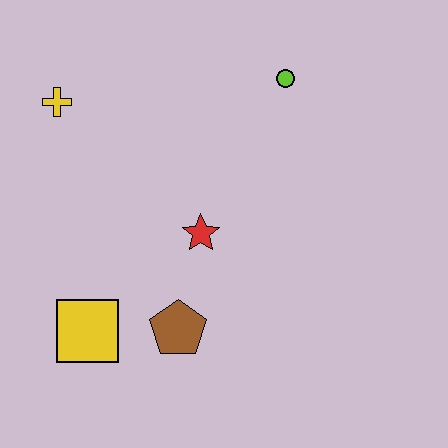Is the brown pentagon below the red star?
Yes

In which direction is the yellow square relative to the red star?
The yellow square is to the left of the red star.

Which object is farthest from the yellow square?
The lime circle is farthest from the yellow square.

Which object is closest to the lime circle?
The red star is closest to the lime circle.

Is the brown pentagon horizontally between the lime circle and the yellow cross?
Yes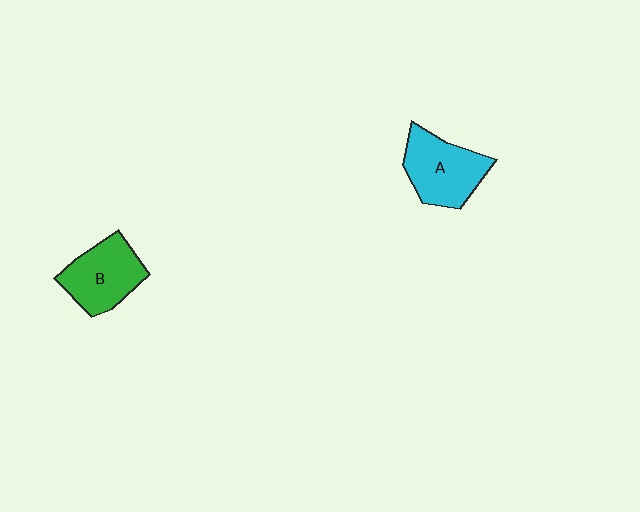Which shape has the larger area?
Shape A (cyan).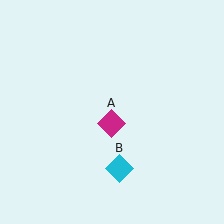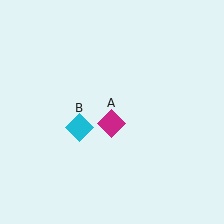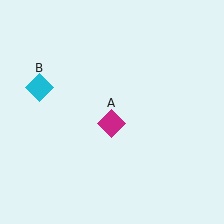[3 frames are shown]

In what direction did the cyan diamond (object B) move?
The cyan diamond (object B) moved up and to the left.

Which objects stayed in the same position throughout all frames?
Magenta diamond (object A) remained stationary.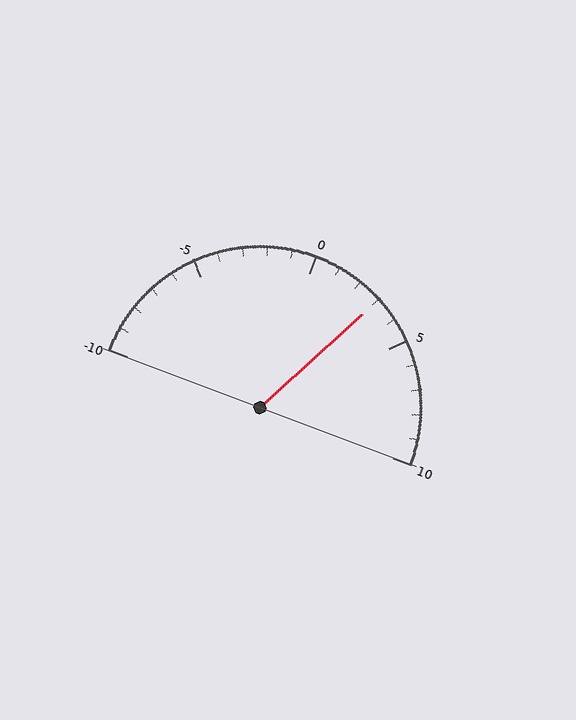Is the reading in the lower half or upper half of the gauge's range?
The reading is in the upper half of the range (-10 to 10).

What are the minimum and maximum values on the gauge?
The gauge ranges from -10 to 10.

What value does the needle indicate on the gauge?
The needle indicates approximately 3.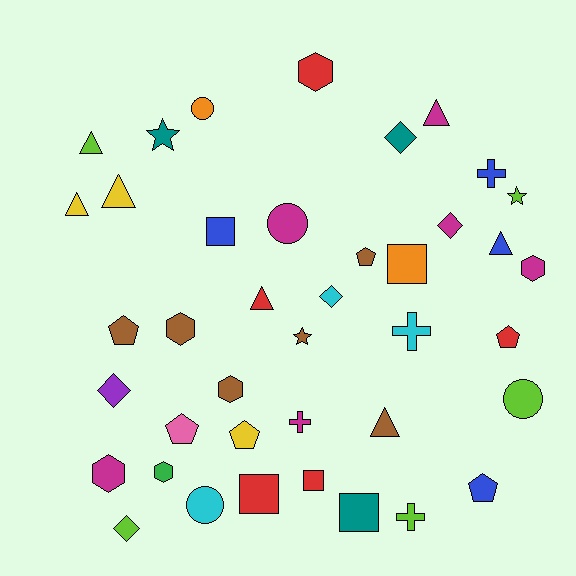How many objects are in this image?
There are 40 objects.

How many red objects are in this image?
There are 5 red objects.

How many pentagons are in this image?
There are 6 pentagons.